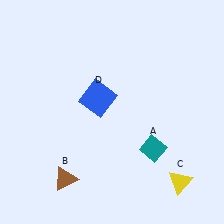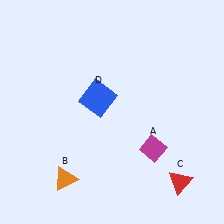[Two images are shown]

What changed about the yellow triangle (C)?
In Image 1, C is yellow. In Image 2, it changed to red.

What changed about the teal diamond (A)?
In Image 1, A is teal. In Image 2, it changed to magenta.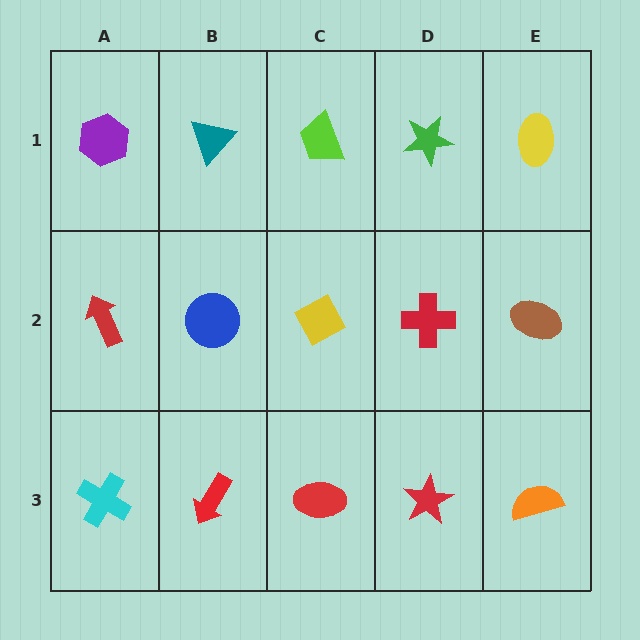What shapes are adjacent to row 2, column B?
A teal triangle (row 1, column B), a red arrow (row 3, column B), a red arrow (row 2, column A), a yellow diamond (row 2, column C).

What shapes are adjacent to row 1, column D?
A red cross (row 2, column D), a lime trapezoid (row 1, column C), a yellow ellipse (row 1, column E).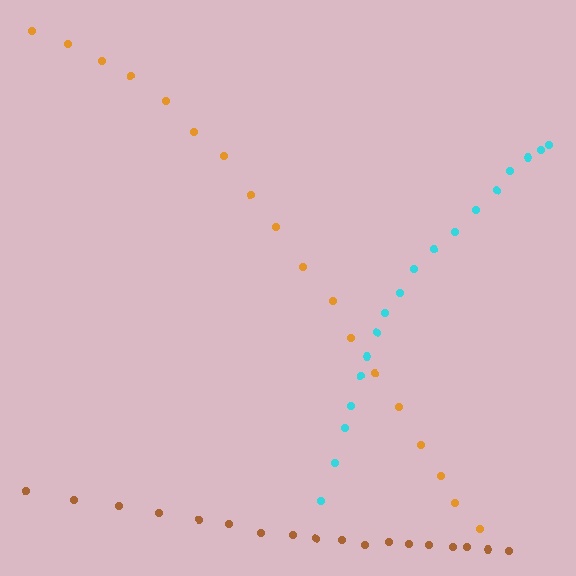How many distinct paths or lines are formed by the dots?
There are 3 distinct paths.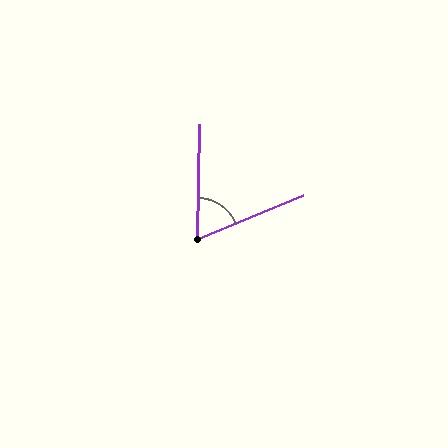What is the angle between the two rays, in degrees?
Approximately 67 degrees.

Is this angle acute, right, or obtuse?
It is acute.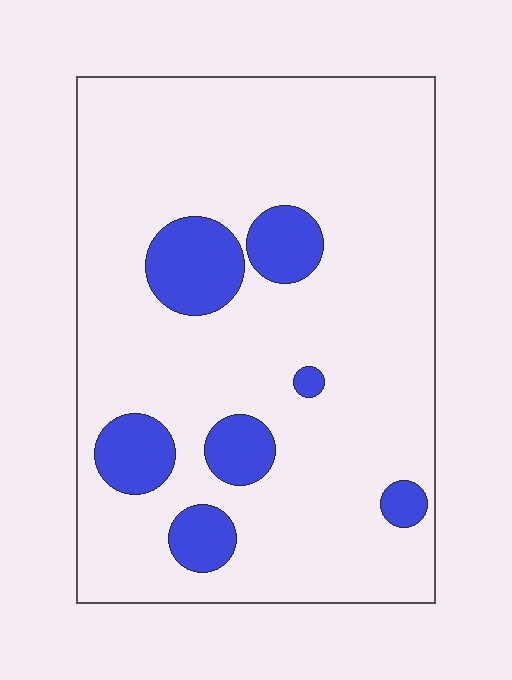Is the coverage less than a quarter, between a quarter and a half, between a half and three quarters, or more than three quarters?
Less than a quarter.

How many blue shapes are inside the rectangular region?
7.